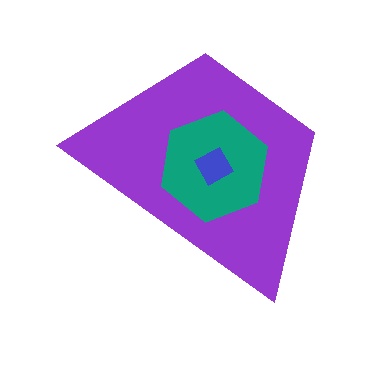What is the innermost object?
The blue square.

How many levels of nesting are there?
3.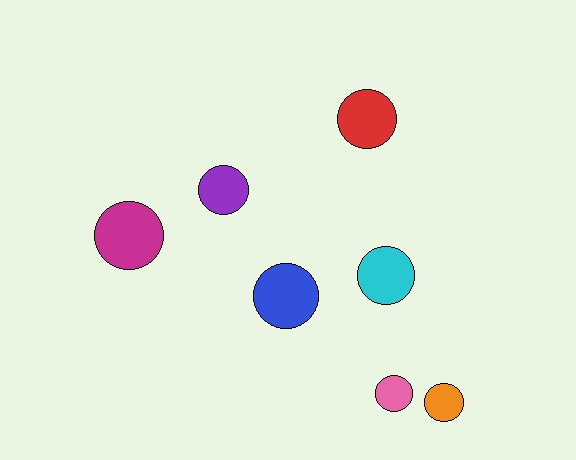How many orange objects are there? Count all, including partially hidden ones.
There is 1 orange object.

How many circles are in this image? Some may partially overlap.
There are 7 circles.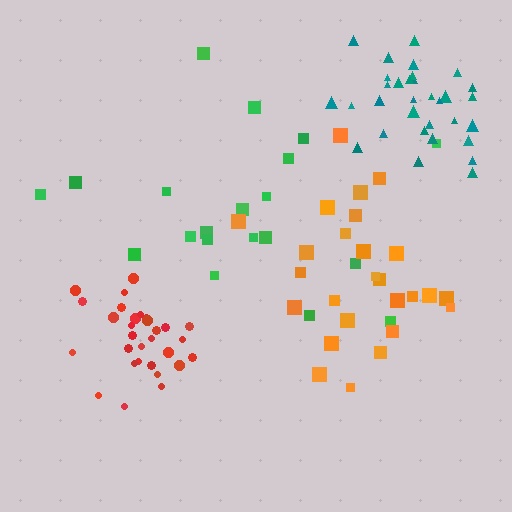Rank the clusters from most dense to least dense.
red, teal, orange, green.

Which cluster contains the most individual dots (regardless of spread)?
Teal (32).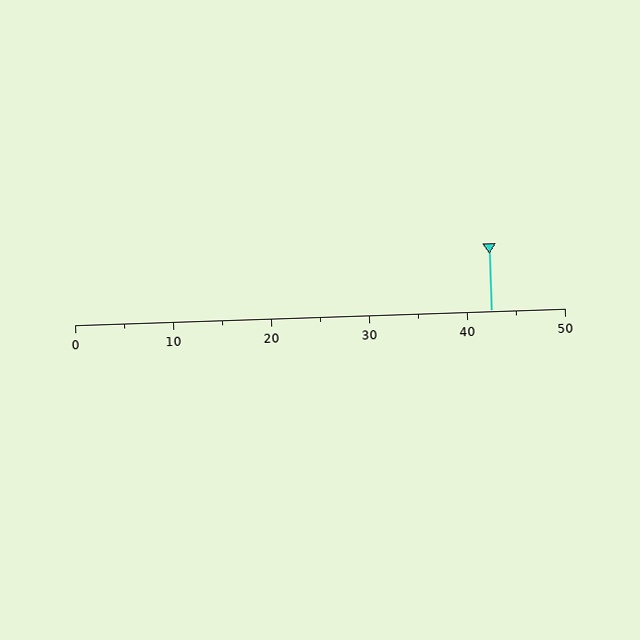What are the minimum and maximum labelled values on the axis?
The axis runs from 0 to 50.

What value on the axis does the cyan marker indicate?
The marker indicates approximately 42.5.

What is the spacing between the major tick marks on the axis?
The major ticks are spaced 10 apart.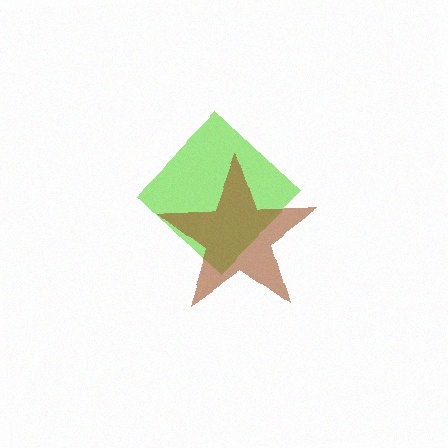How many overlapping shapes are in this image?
There are 2 overlapping shapes in the image.